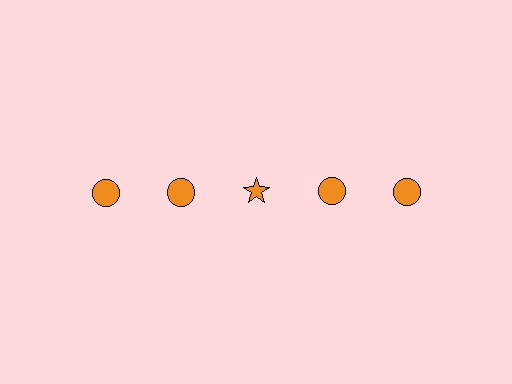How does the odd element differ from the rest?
It has a different shape: star instead of circle.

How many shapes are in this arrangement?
There are 5 shapes arranged in a grid pattern.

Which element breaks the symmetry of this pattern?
The orange star in the top row, center column breaks the symmetry. All other shapes are orange circles.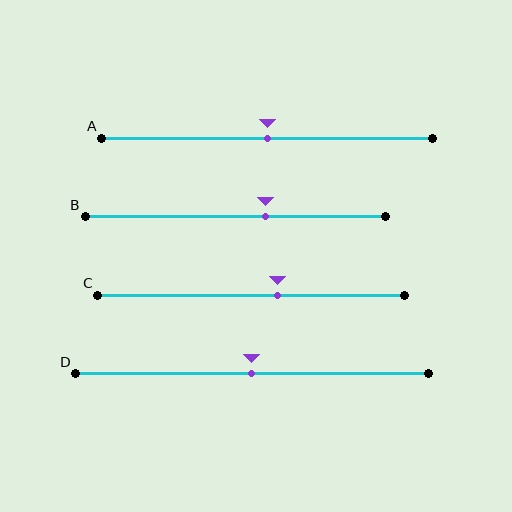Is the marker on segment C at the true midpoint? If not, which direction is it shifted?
No, the marker on segment C is shifted to the right by about 9% of the segment length.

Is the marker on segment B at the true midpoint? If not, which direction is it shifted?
No, the marker on segment B is shifted to the right by about 10% of the segment length.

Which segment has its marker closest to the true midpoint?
Segment A has its marker closest to the true midpoint.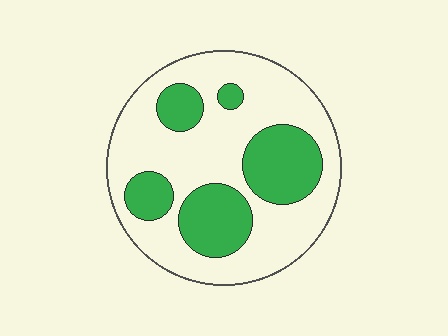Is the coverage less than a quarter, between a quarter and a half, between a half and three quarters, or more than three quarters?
Between a quarter and a half.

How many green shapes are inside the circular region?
5.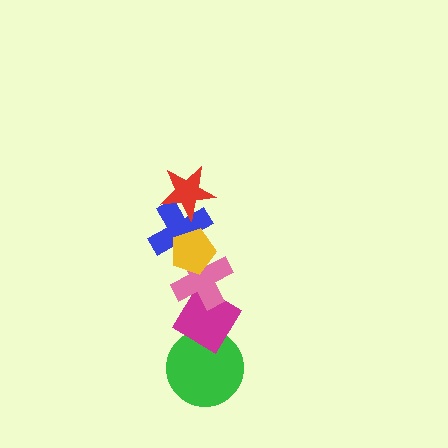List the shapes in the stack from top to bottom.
From top to bottom: the red star, the yellow pentagon, the blue cross, the pink cross, the magenta diamond, the green circle.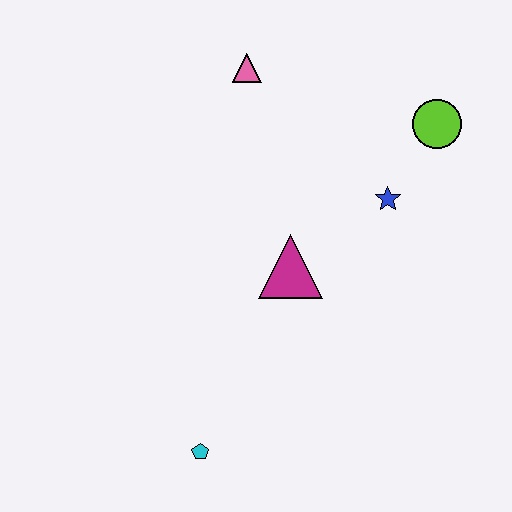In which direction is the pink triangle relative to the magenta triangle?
The pink triangle is above the magenta triangle.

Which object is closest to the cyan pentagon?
The magenta triangle is closest to the cyan pentagon.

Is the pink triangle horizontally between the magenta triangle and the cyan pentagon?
Yes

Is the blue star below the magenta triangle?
No